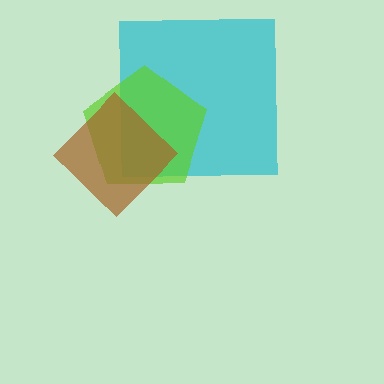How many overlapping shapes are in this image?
There are 3 overlapping shapes in the image.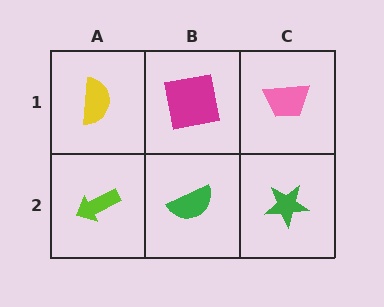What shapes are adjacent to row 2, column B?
A magenta square (row 1, column B), a lime arrow (row 2, column A), a green star (row 2, column C).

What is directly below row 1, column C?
A green star.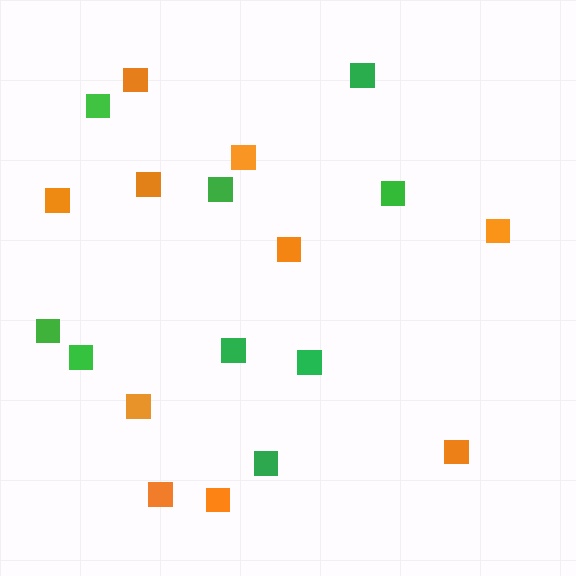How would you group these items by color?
There are 2 groups: one group of orange squares (10) and one group of green squares (9).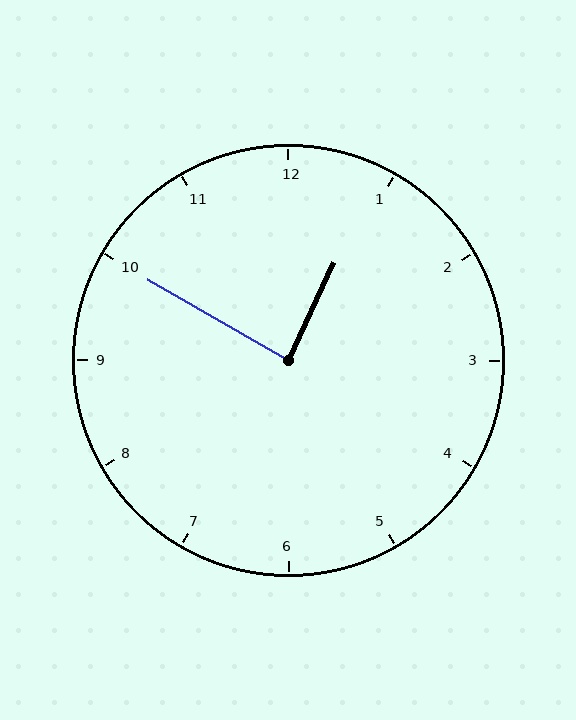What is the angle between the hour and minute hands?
Approximately 85 degrees.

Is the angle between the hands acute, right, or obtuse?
It is right.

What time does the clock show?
12:50.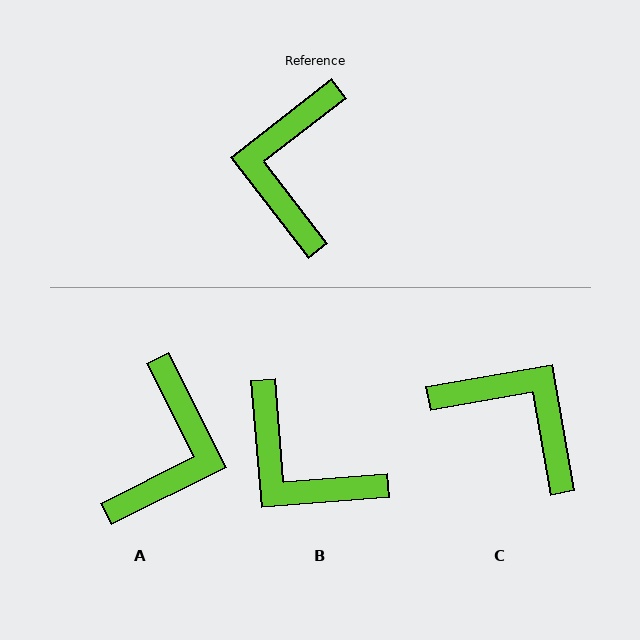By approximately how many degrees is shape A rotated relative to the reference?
Approximately 169 degrees counter-clockwise.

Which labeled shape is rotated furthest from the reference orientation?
A, about 169 degrees away.